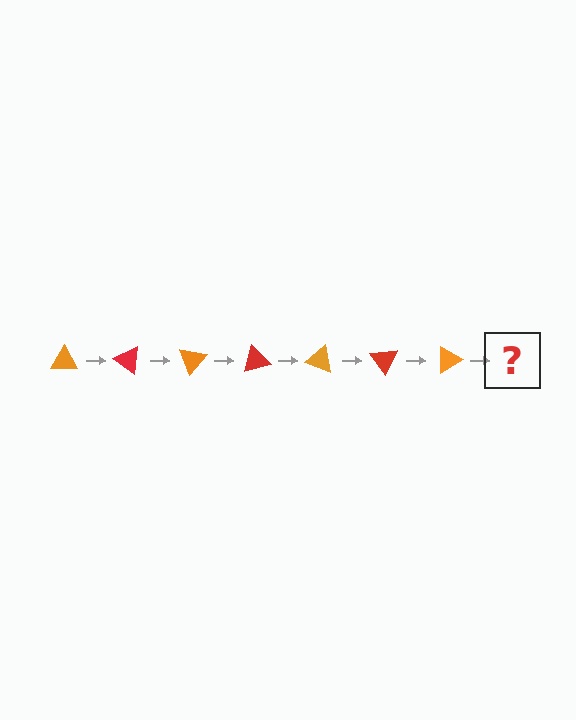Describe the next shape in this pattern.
It should be a red triangle, rotated 245 degrees from the start.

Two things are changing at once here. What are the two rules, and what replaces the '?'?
The two rules are that it rotates 35 degrees each step and the color cycles through orange and red. The '?' should be a red triangle, rotated 245 degrees from the start.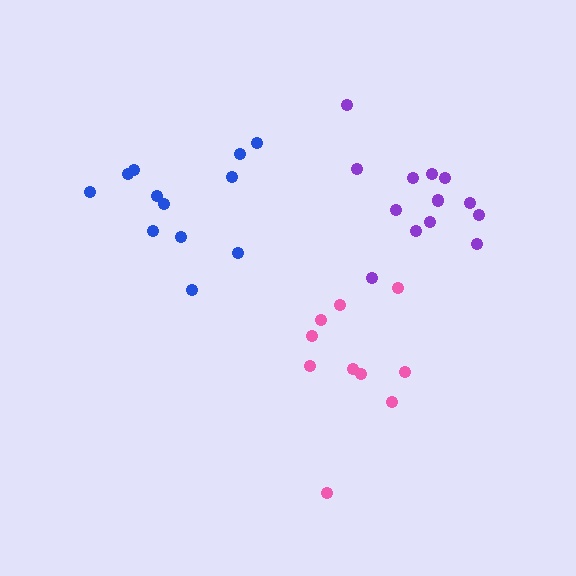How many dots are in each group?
Group 1: 12 dots, Group 2: 10 dots, Group 3: 13 dots (35 total).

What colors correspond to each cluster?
The clusters are colored: blue, pink, purple.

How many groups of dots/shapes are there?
There are 3 groups.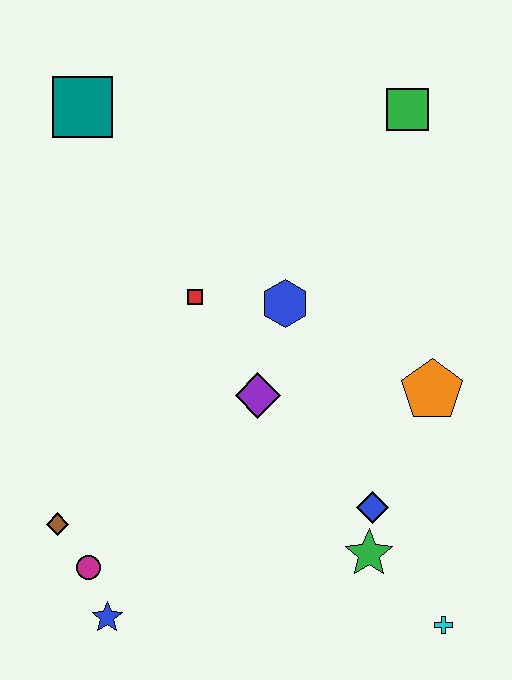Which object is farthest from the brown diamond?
The green square is farthest from the brown diamond.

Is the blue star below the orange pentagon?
Yes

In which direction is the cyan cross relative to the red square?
The cyan cross is below the red square.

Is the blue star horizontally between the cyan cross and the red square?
No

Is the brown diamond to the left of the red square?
Yes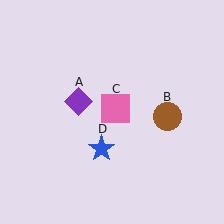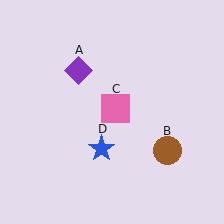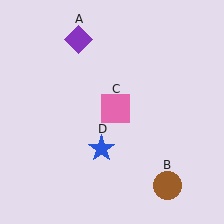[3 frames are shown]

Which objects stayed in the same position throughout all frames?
Pink square (object C) and blue star (object D) remained stationary.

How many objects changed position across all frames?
2 objects changed position: purple diamond (object A), brown circle (object B).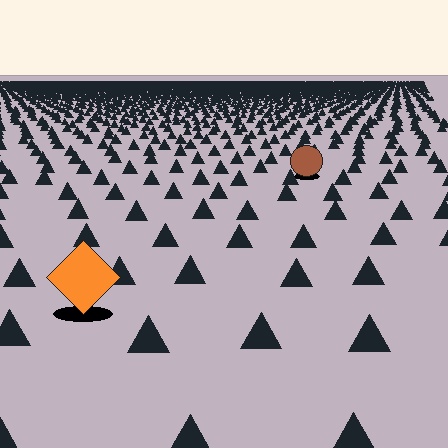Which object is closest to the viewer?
The orange diamond is closest. The texture marks near it are larger and more spread out.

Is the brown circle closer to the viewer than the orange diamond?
No. The orange diamond is closer — you can tell from the texture gradient: the ground texture is coarser near it.